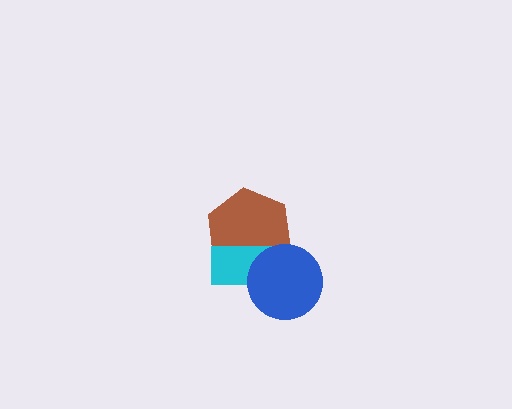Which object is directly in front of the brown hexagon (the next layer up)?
The cyan rectangle is directly in front of the brown hexagon.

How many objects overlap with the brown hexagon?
2 objects overlap with the brown hexagon.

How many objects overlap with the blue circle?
2 objects overlap with the blue circle.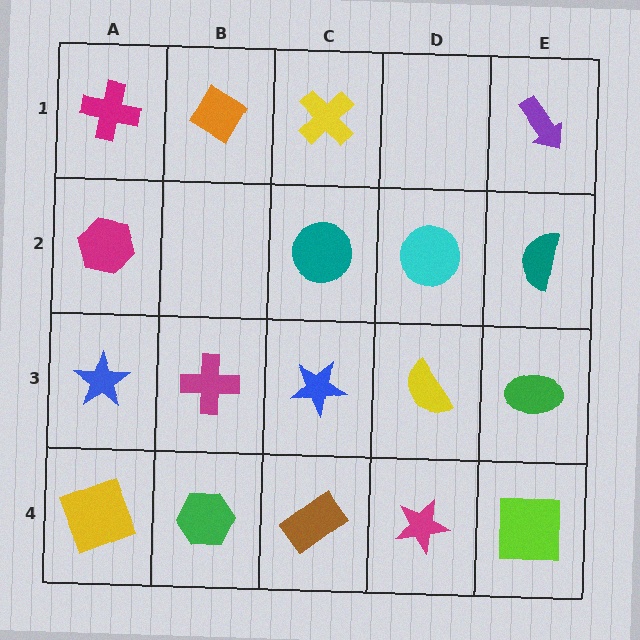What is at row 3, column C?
A blue star.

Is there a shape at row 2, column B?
No, that cell is empty.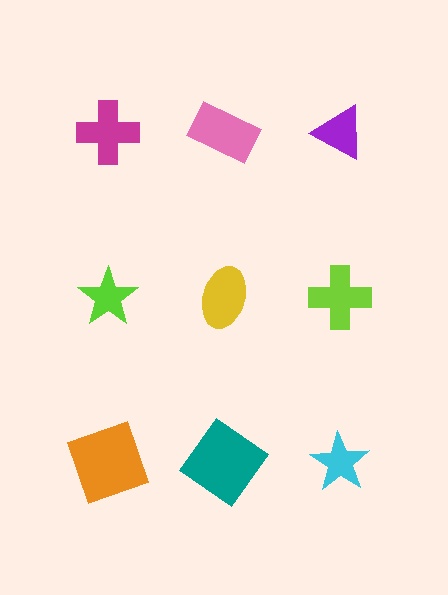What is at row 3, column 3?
A cyan star.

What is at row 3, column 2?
A teal diamond.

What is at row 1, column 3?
A purple triangle.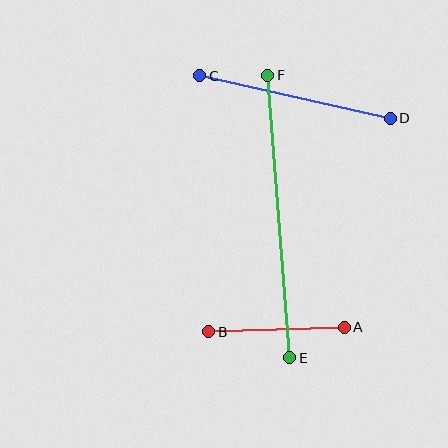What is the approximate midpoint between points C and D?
The midpoint is at approximately (295, 97) pixels.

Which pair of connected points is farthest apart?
Points E and F are farthest apart.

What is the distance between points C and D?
The distance is approximately 195 pixels.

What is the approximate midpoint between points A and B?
The midpoint is at approximately (276, 330) pixels.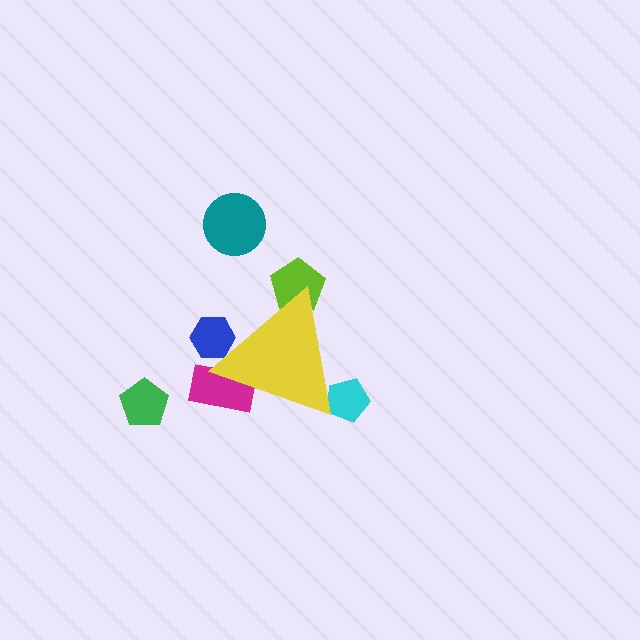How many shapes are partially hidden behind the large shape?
4 shapes are partially hidden.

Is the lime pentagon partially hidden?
Yes, the lime pentagon is partially hidden behind the yellow triangle.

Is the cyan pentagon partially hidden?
Yes, the cyan pentagon is partially hidden behind the yellow triangle.